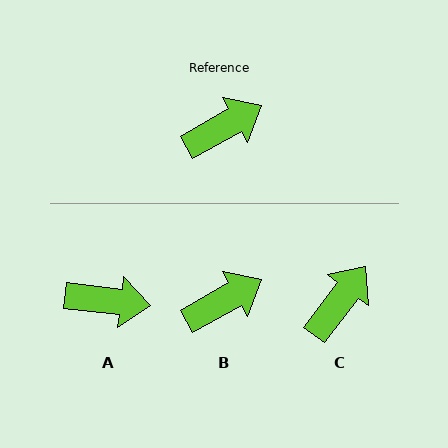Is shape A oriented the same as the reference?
No, it is off by about 36 degrees.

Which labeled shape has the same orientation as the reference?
B.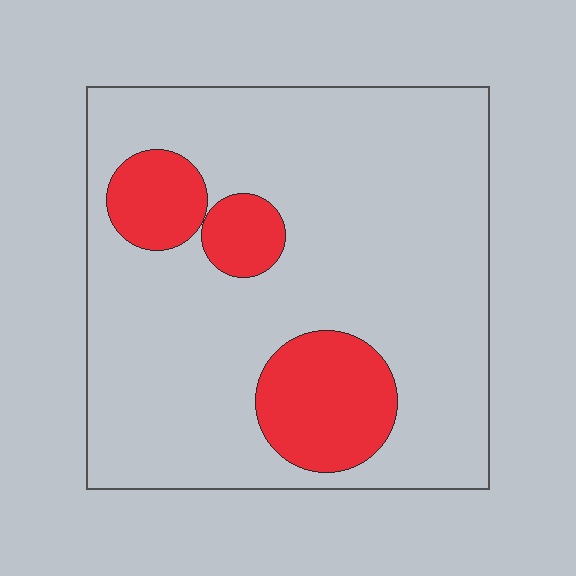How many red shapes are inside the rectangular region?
3.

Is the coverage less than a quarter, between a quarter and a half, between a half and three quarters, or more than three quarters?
Less than a quarter.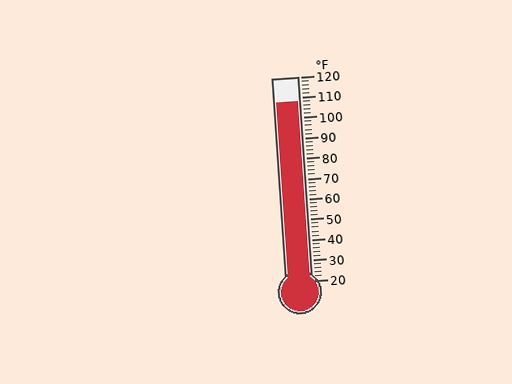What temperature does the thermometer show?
The thermometer shows approximately 108°F.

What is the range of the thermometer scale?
The thermometer scale ranges from 20°F to 120°F.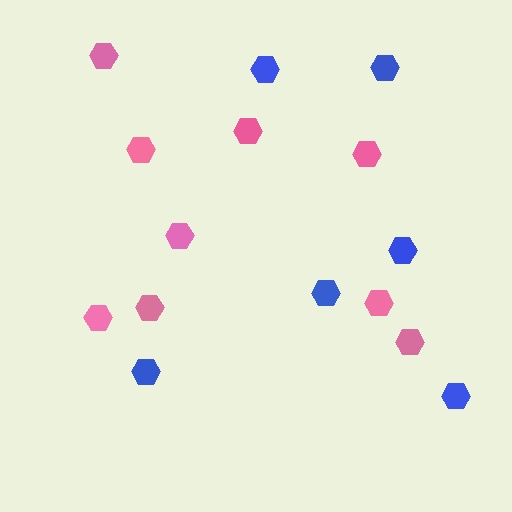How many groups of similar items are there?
There are 2 groups: one group of pink hexagons (9) and one group of blue hexagons (6).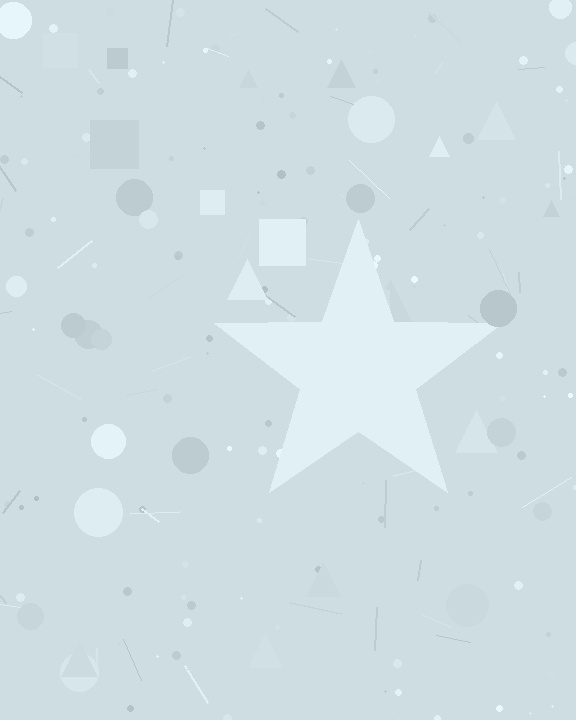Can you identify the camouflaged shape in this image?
The camouflaged shape is a star.